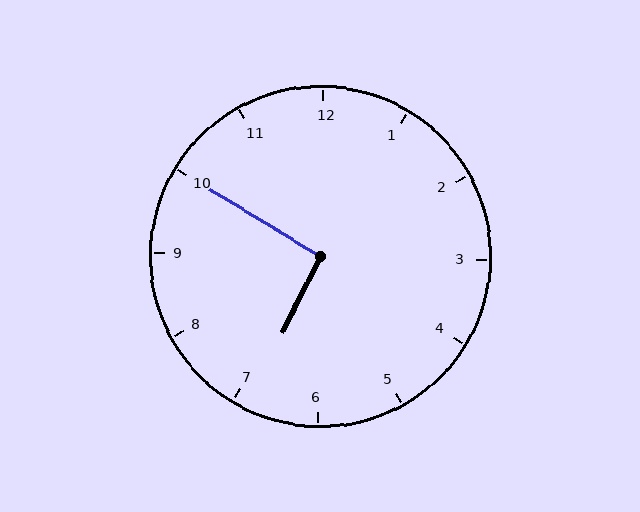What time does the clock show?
6:50.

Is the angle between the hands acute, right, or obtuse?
It is right.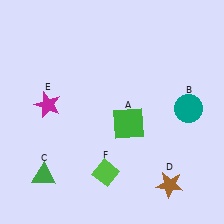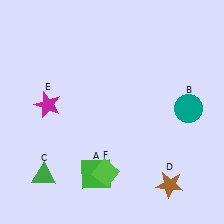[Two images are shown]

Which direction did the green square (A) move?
The green square (A) moved down.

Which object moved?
The green square (A) moved down.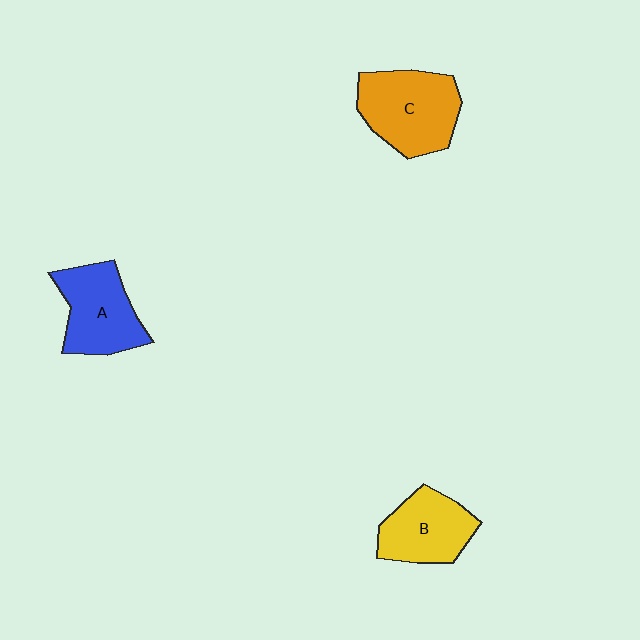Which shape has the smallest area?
Shape B (yellow).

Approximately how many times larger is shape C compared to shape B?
Approximately 1.3 times.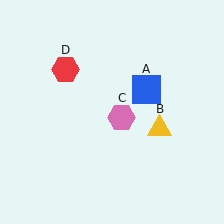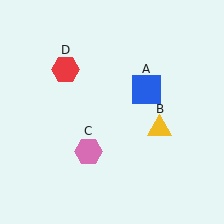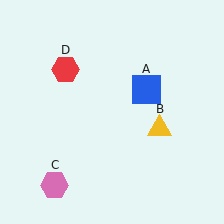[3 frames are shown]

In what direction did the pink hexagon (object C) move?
The pink hexagon (object C) moved down and to the left.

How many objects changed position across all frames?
1 object changed position: pink hexagon (object C).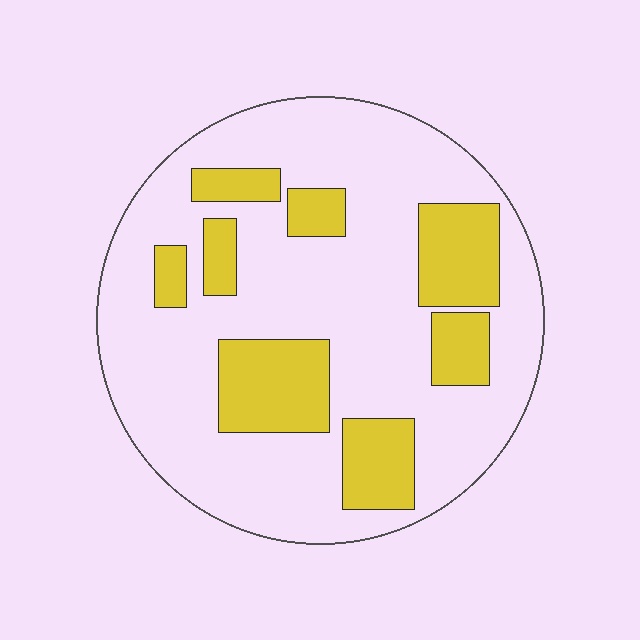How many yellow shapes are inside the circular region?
8.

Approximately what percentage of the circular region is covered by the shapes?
Approximately 25%.